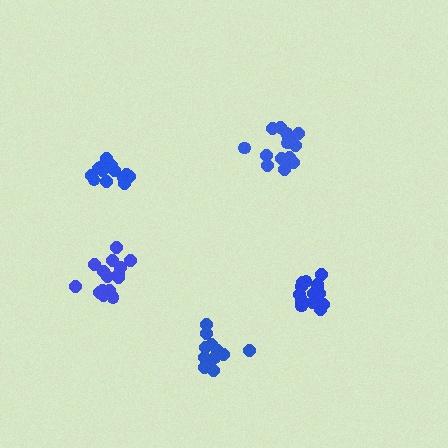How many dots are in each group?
Group 1: 14 dots, Group 2: 12 dots, Group 3: 15 dots, Group 4: 15 dots, Group 5: 14 dots (70 total).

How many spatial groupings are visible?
There are 5 spatial groupings.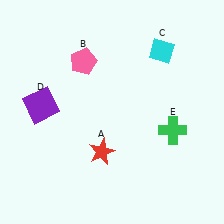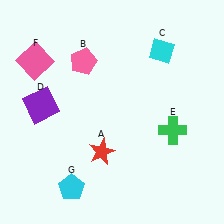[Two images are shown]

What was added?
A pink square (F), a cyan pentagon (G) were added in Image 2.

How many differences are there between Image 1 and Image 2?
There are 2 differences between the two images.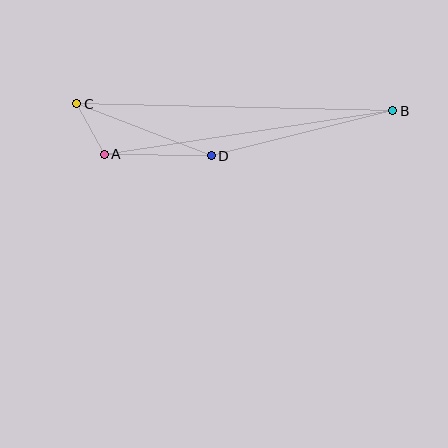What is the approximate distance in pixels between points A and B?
The distance between A and B is approximately 292 pixels.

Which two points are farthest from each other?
Points B and C are farthest from each other.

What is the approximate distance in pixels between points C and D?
The distance between C and D is approximately 144 pixels.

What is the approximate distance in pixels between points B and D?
The distance between B and D is approximately 187 pixels.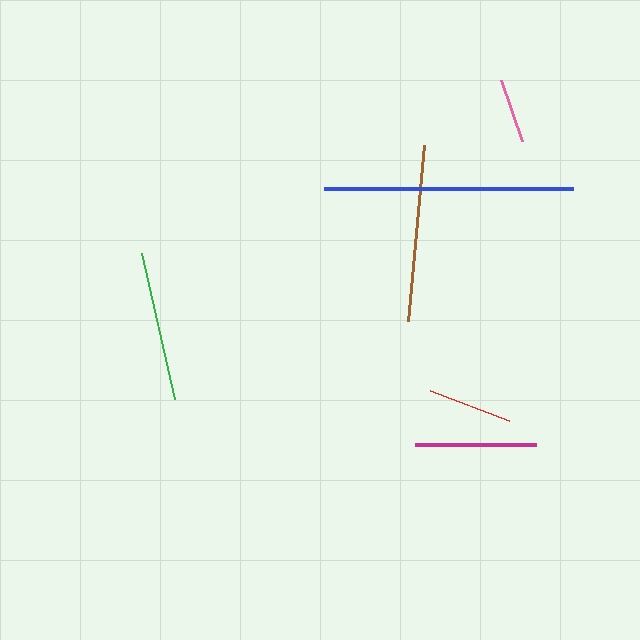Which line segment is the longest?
The blue line is the longest at approximately 249 pixels.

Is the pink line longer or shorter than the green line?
The green line is longer than the pink line.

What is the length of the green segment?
The green segment is approximately 150 pixels long.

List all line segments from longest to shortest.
From longest to shortest: blue, brown, green, magenta, red, pink.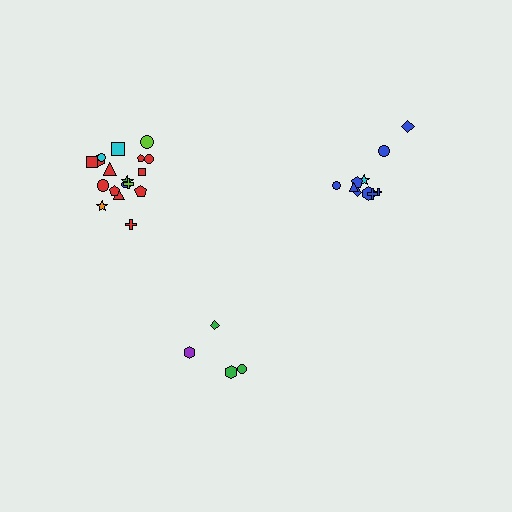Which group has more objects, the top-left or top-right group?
The top-left group.